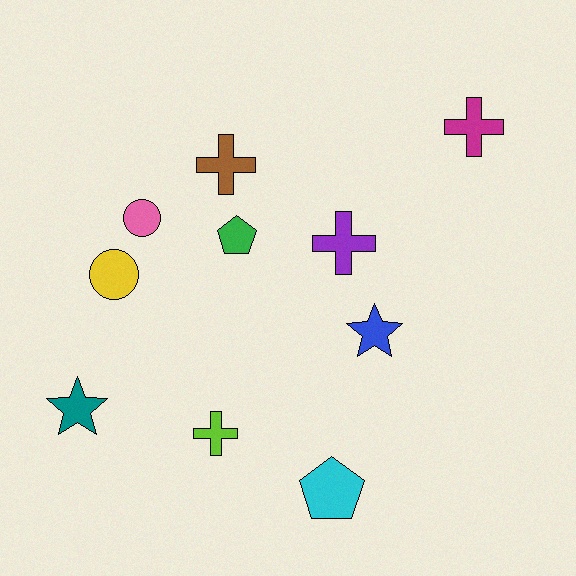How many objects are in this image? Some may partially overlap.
There are 10 objects.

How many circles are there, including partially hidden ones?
There are 2 circles.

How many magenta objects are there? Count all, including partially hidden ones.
There is 1 magenta object.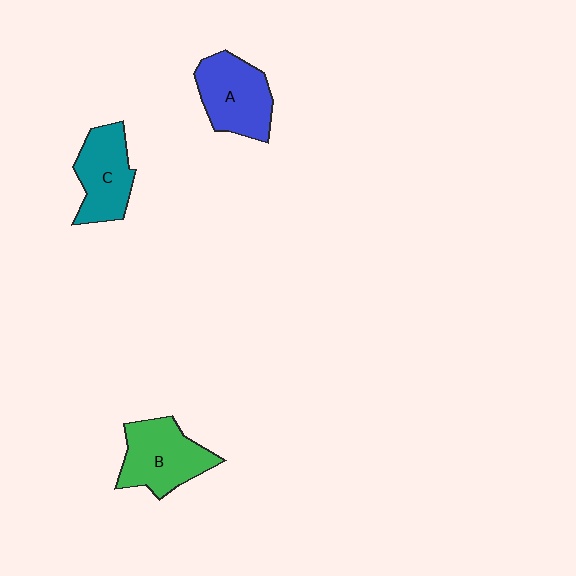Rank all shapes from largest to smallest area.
From largest to smallest: B (green), A (blue), C (teal).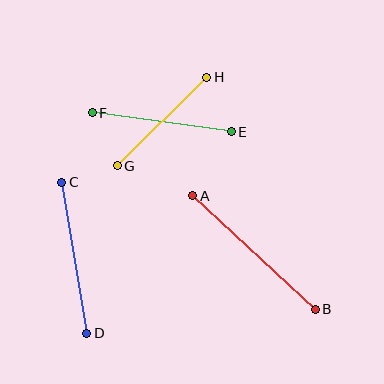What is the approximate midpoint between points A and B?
The midpoint is at approximately (254, 252) pixels.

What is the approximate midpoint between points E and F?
The midpoint is at approximately (162, 122) pixels.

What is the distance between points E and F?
The distance is approximately 140 pixels.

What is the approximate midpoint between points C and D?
The midpoint is at approximately (74, 258) pixels.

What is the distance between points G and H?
The distance is approximately 126 pixels.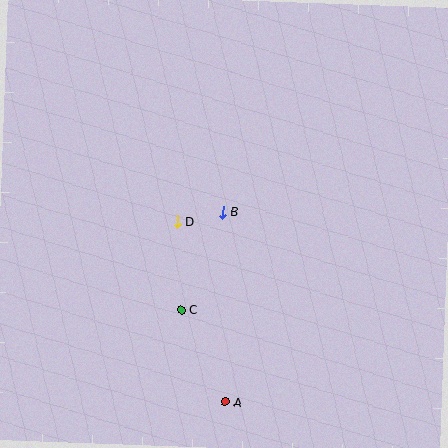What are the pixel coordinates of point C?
Point C is at (181, 310).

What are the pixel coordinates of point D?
Point D is at (177, 222).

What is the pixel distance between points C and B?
The distance between C and B is 106 pixels.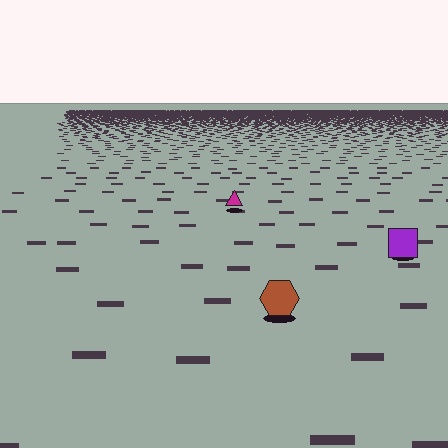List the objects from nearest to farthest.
From nearest to farthest: the brown hexagon, the purple square, the magenta triangle.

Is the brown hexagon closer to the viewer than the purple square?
Yes. The brown hexagon is closer — you can tell from the texture gradient: the ground texture is coarser near it.